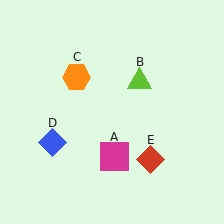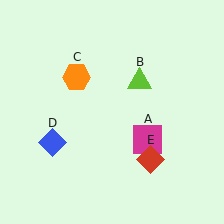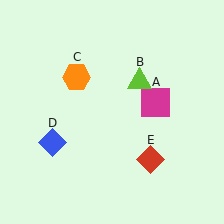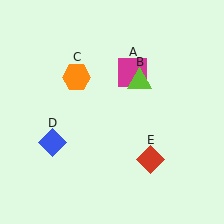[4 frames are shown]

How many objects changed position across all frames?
1 object changed position: magenta square (object A).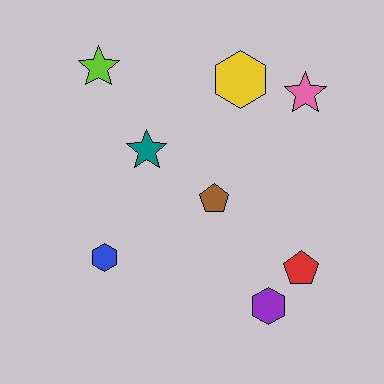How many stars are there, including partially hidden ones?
There are 3 stars.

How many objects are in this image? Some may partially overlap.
There are 8 objects.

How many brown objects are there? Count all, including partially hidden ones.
There is 1 brown object.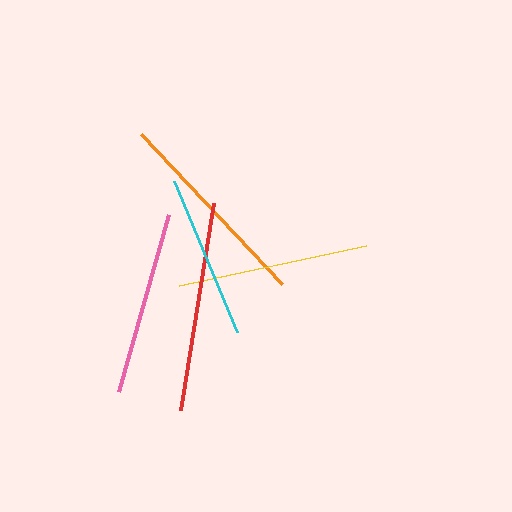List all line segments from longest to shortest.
From longest to shortest: red, orange, yellow, pink, cyan.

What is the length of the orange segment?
The orange segment is approximately 206 pixels long.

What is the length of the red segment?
The red segment is approximately 210 pixels long.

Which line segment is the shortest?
The cyan line is the shortest at approximately 163 pixels.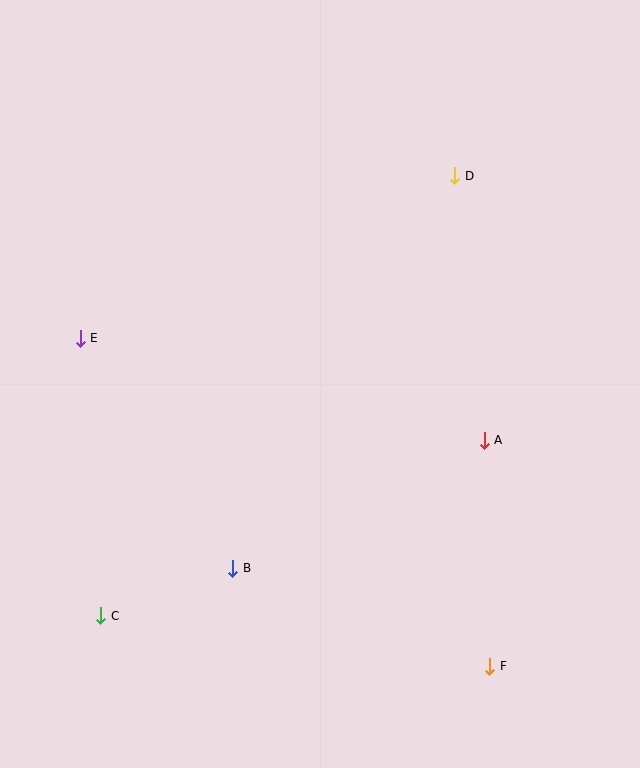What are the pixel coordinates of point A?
Point A is at (484, 440).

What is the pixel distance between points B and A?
The distance between B and A is 282 pixels.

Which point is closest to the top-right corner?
Point D is closest to the top-right corner.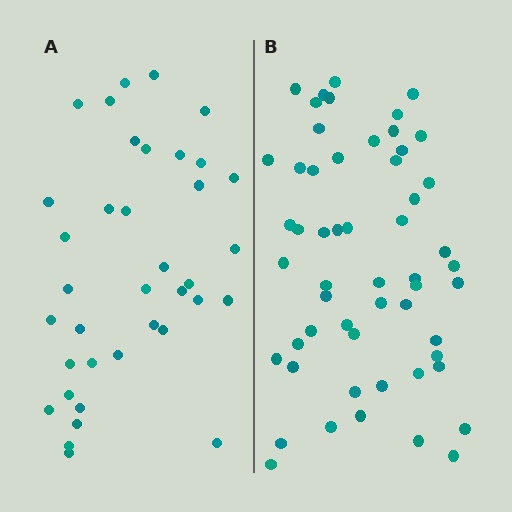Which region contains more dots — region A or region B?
Region B (the right region) has more dots.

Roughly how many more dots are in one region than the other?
Region B has approximately 20 more dots than region A.